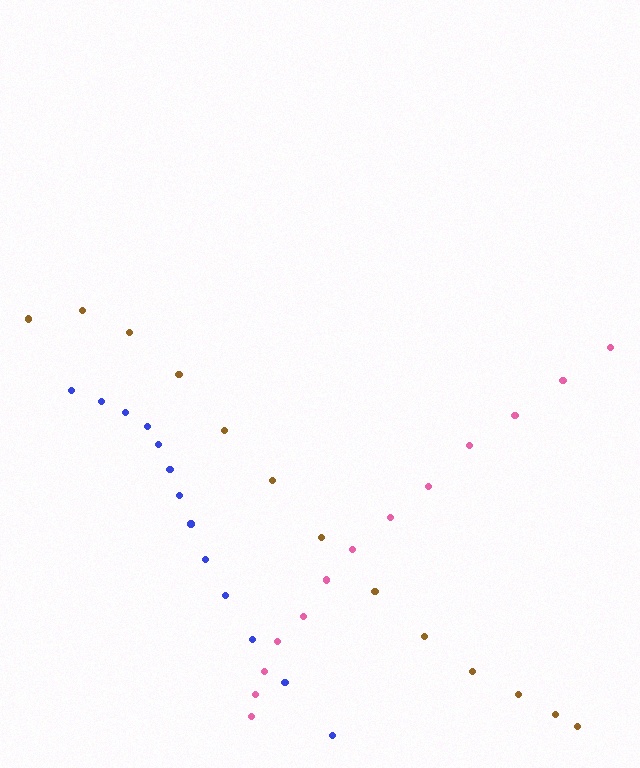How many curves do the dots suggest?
There are 3 distinct paths.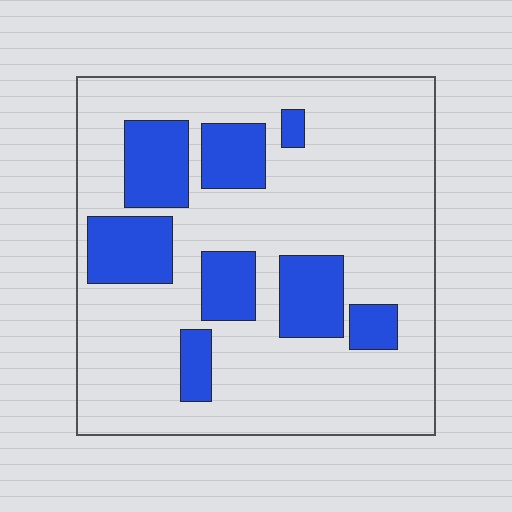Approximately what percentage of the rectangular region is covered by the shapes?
Approximately 25%.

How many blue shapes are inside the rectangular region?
8.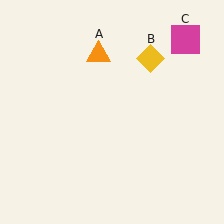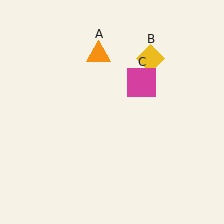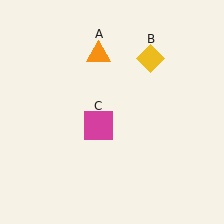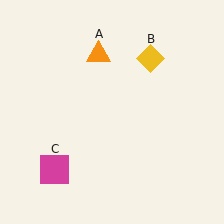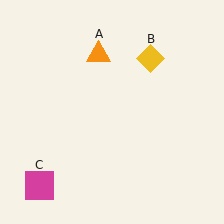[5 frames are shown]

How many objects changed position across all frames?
1 object changed position: magenta square (object C).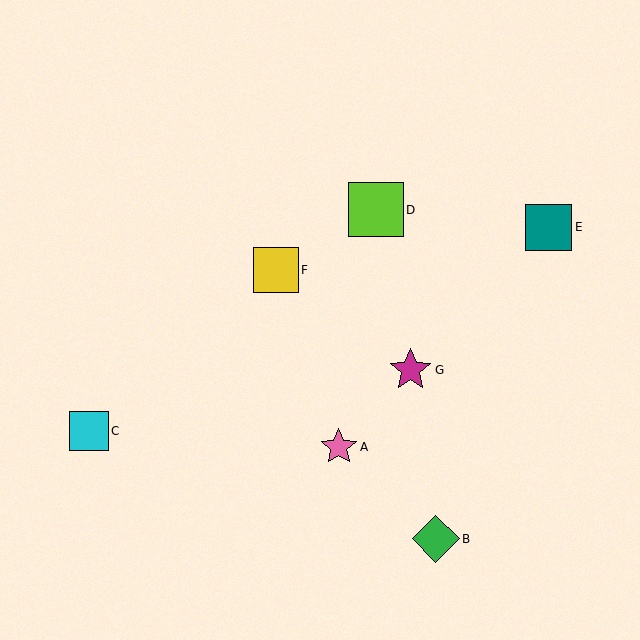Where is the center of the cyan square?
The center of the cyan square is at (89, 431).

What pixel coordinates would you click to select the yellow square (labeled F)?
Click at (276, 270) to select the yellow square F.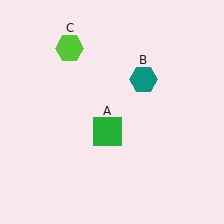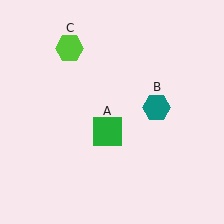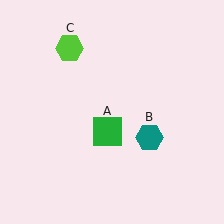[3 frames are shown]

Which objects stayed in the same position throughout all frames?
Green square (object A) and lime hexagon (object C) remained stationary.